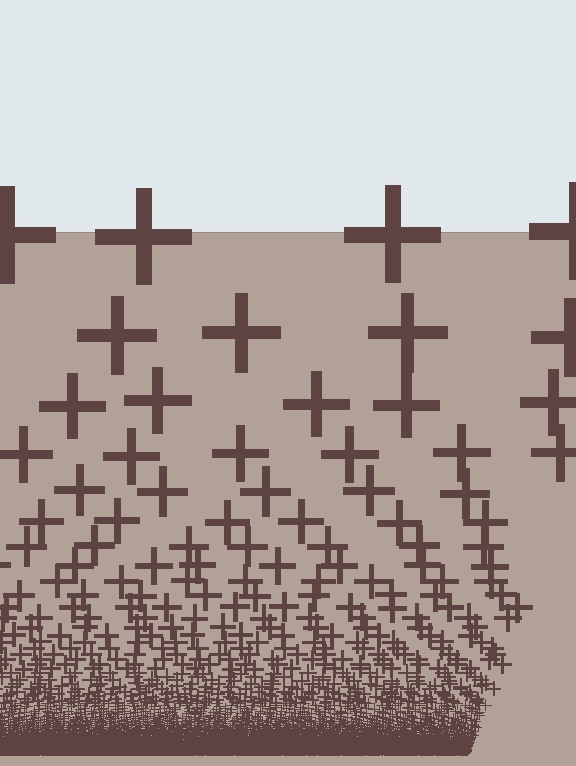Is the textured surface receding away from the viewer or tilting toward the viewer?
The surface appears to tilt toward the viewer. Texture elements get larger and sparser toward the top.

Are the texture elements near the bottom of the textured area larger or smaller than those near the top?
Smaller. The gradient is inverted — elements near the bottom are smaller and denser.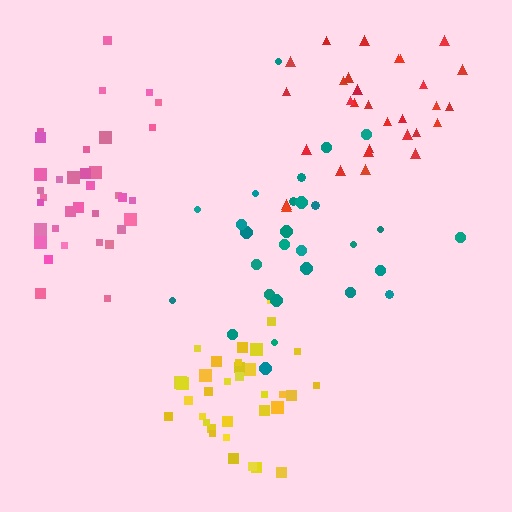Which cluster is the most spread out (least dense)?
Teal.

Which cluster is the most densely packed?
Yellow.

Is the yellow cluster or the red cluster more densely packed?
Yellow.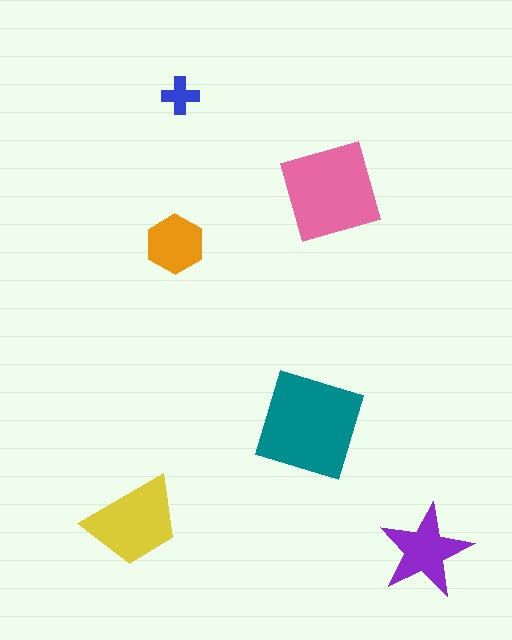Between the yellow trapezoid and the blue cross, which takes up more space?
The yellow trapezoid.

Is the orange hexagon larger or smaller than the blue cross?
Larger.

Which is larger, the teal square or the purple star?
The teal square.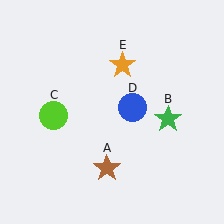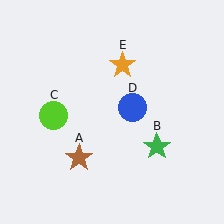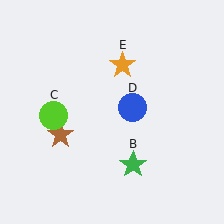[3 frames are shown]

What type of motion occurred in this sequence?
The brown star (object A), green star (object B) rotated clockwise around the center of the scene.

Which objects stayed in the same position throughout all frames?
Lime circle (object C) and blue circle (object D) and orange star (object E) remained stationary.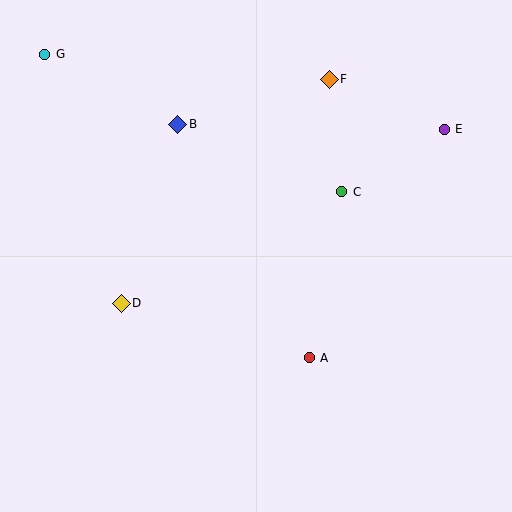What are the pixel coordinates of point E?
Point E is at (444, 129).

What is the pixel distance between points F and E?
The distance between F and E is 125 pixels.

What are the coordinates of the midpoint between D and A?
The midpoint between D and A is at (215, 331).